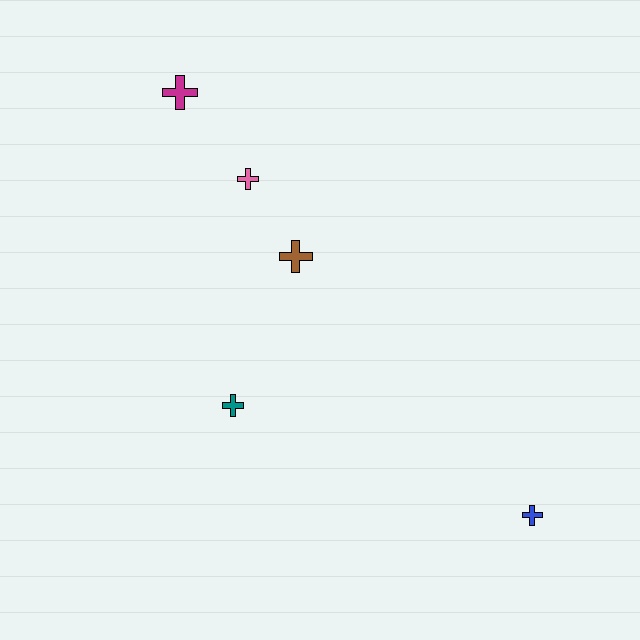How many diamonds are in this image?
There are no diamonds.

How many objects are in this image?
There are 5 objects.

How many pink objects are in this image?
There is 1 pink object.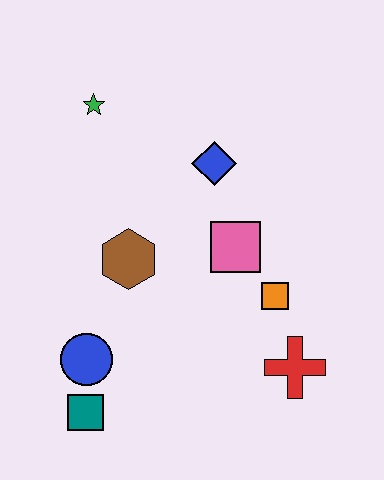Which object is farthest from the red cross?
The green star is farthest from the red cross.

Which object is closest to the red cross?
The orange square is closest to the red cross.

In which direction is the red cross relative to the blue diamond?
The red cross is below the blue diamond.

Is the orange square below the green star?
Yes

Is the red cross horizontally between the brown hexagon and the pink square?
No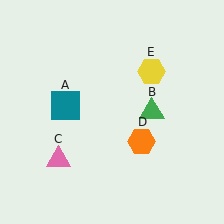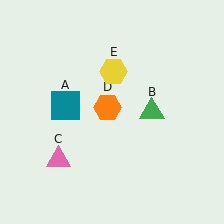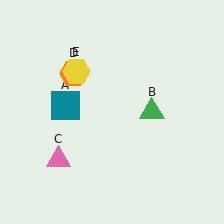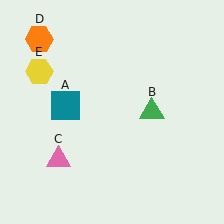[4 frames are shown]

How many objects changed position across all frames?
2 objects changed position: orange hexagon (object D), yellow hexagon (object E).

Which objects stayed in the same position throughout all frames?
Teal square (object A) and green triangle (object B) and pink triangle (object C) remained stationary.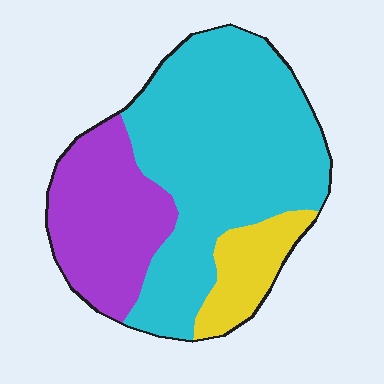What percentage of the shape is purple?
Purple covers about 30% of the shape.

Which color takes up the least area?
Yellow, at roughly 10%.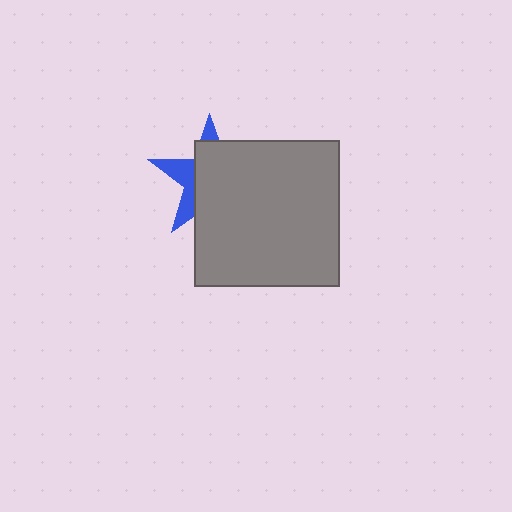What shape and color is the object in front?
The object in front is a gray square.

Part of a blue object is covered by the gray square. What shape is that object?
It is a star.